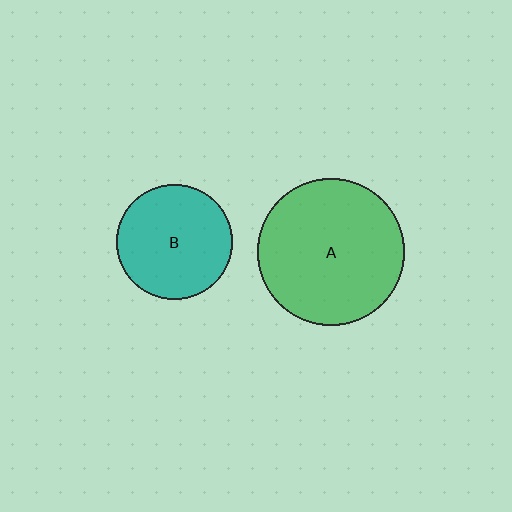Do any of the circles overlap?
No, none of the circles overlap.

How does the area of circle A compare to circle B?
Approximately 1.6 times.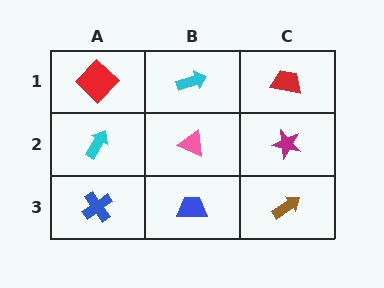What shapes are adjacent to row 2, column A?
A red diamond (row 1, column A), a blue cross (row 3, column A), a pink triangle (row 2, column B).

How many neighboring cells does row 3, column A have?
2.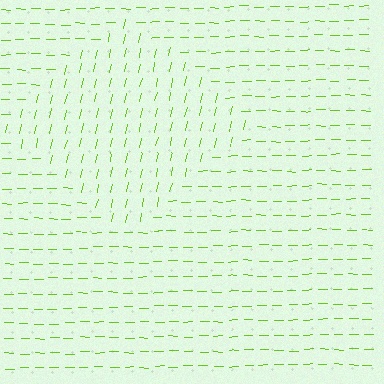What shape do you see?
I see a diamond.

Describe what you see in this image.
The image is filled with small lime line segments. A diamond region in the image has lines oriented differently from the surrounding lines, creating a visible texture boundary.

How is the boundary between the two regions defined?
The boundary is defined purely by a change in line orientation (approximately 78 degrees difference). All lines are the same color and thickness.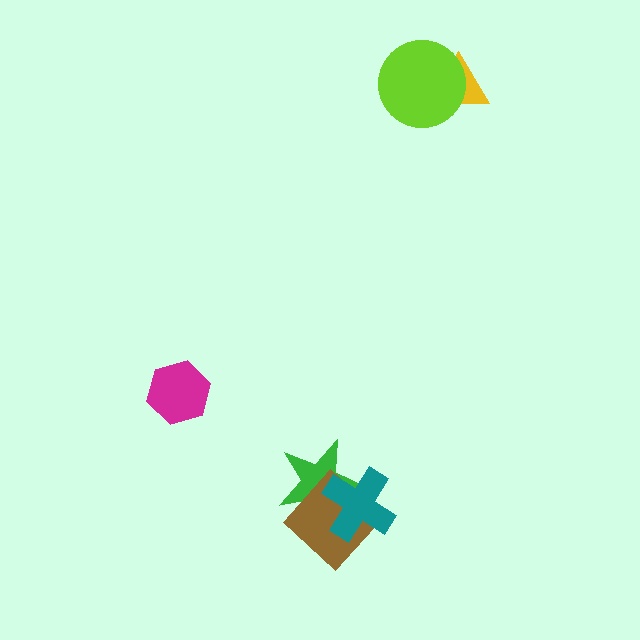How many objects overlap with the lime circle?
1 object overlaps with the lime circle.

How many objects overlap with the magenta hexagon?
0 objects overlap with the magenta hexagon.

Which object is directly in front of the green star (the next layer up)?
The brown diamond is directly in front of the green star.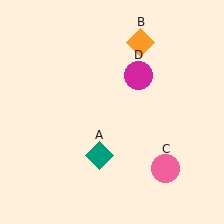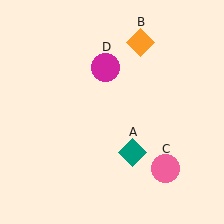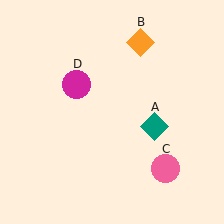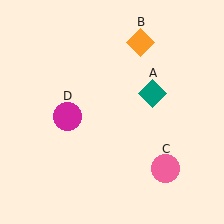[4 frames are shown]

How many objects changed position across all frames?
2 objects changed position: teal diamond (object A), magenta circle (object D).